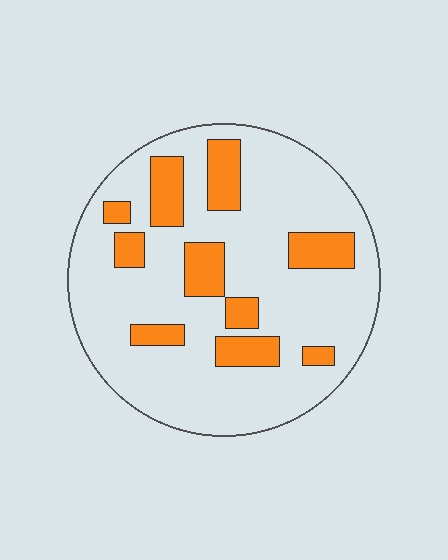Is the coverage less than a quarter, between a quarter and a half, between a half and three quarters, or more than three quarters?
Less than a quarter.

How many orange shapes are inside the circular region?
10.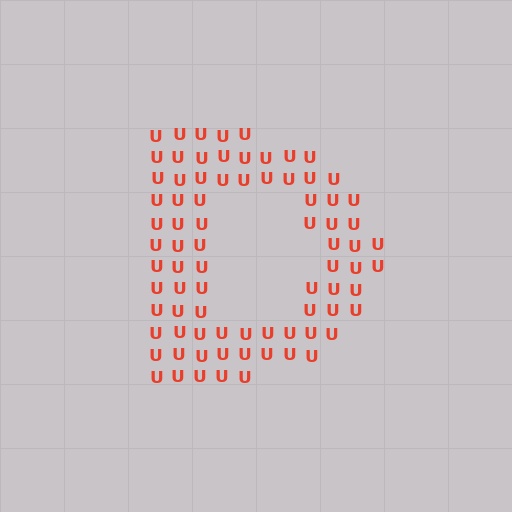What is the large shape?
The large shape is the letter D.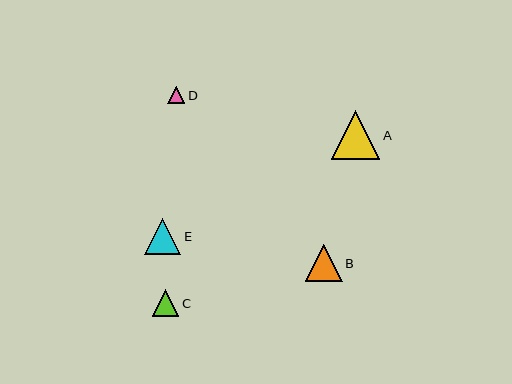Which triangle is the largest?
Triangle A is the largest with a size of approximately 49 pixels.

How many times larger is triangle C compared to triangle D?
Triangle C is approximately 1.6 times the size of triangle D.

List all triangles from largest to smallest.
From largest to smallest: A, B, E, C, D.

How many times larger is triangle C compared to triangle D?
Triangle C is approximately 1.6 times the size of triangle D.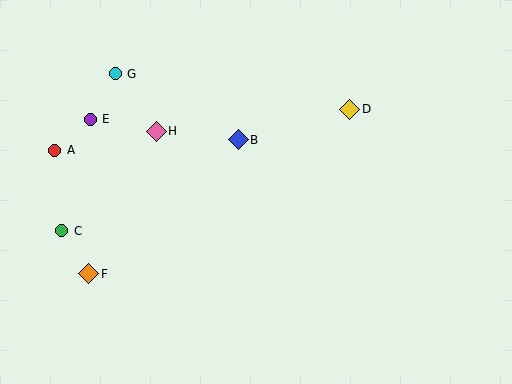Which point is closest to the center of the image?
Point B at (238, 140) is closest to the center.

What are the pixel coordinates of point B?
Point B is at (238, 140).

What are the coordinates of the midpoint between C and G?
The midpoint between C and G is at (88, 152).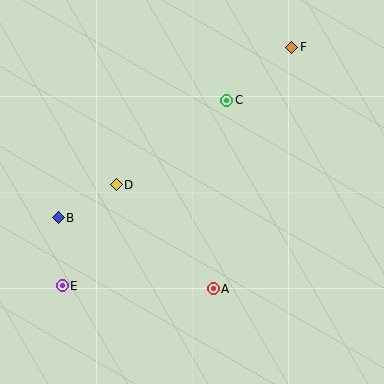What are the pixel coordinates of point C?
Point C is at (227, 100).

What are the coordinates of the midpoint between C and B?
The midpoint between C and B is at (142, 159).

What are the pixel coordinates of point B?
Point B is at (58, 218).